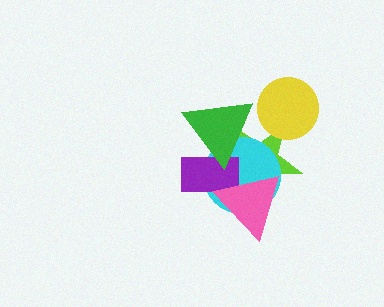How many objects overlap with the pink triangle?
3 objects overlap with the pink triangle.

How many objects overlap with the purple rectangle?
4 objects overlap with the purple rectangle.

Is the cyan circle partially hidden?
Yes, it is partially covered by another shape.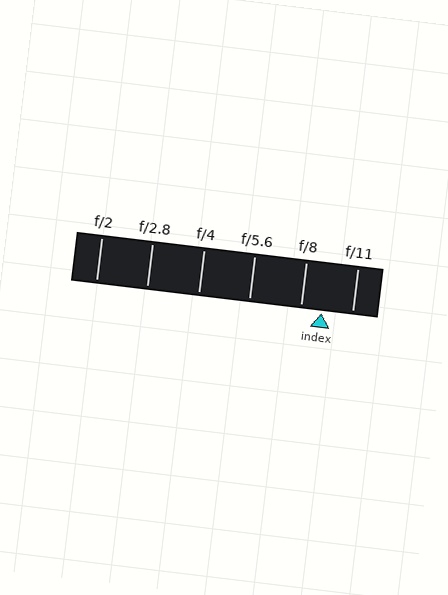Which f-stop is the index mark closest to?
The index mark is closest to f/8.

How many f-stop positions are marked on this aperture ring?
There are 6 f-stop positions marked.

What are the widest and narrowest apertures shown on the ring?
The widest aperture shown is f/2 and the narrowest is f/11.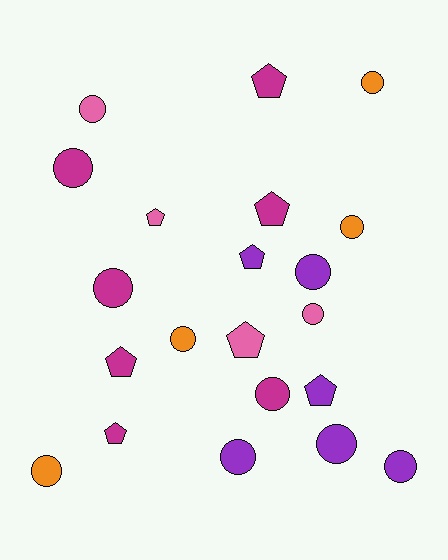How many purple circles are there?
There are 4 purple circles.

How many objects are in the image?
There are 21 objects.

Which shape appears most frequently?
Circle, with 13 objects.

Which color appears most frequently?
Magenta, with 7 objects.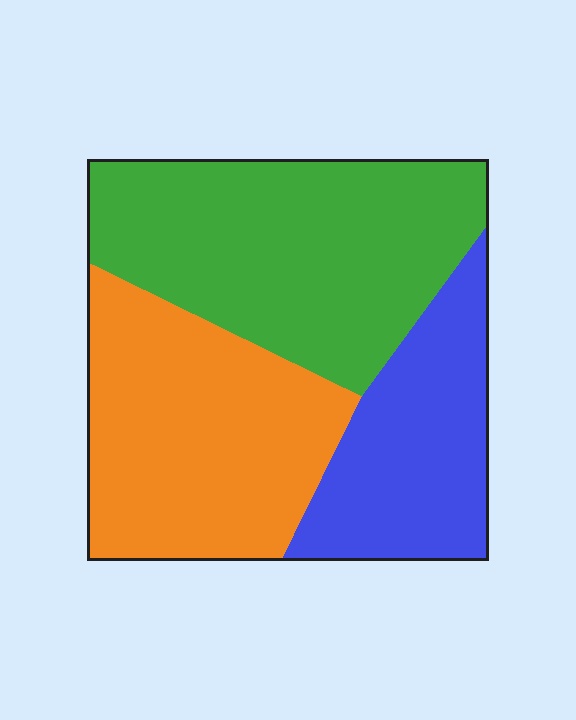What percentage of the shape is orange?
Orange takes up between a third and a half of the shape.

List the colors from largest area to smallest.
From largest to smallest: green, orange, blue.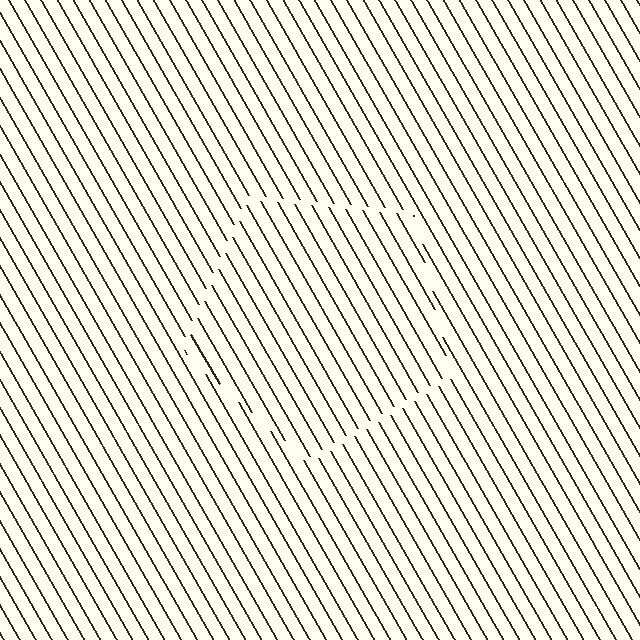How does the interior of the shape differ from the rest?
The interior of the shape contains the same grating, shifted by half a period — the contour is defined by the phase discontinuity where line-ends from the inner and outer gratings abut.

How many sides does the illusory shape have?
5 sides — the line-ends trace a pentagon.